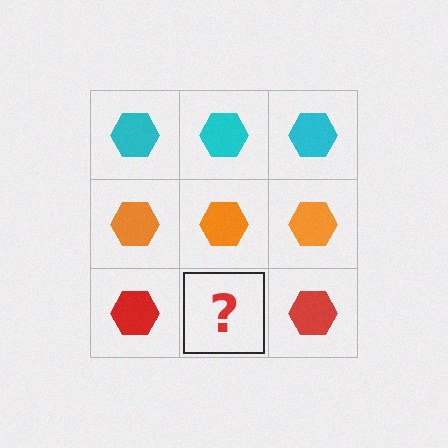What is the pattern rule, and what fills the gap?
The rule is that each row has a consistent color. The gap should be filled with a red hexagon.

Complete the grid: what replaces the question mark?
The question mark should be replaced with a red hexagon.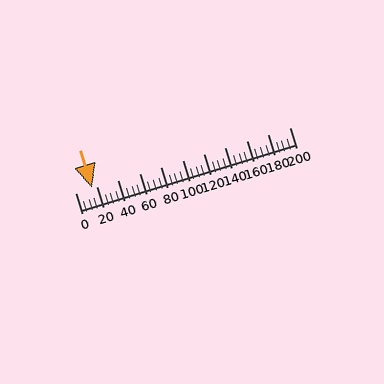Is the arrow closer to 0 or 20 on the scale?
The arrow is closer to 20.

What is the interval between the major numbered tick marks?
The major tick marks are spaced 20 units apart.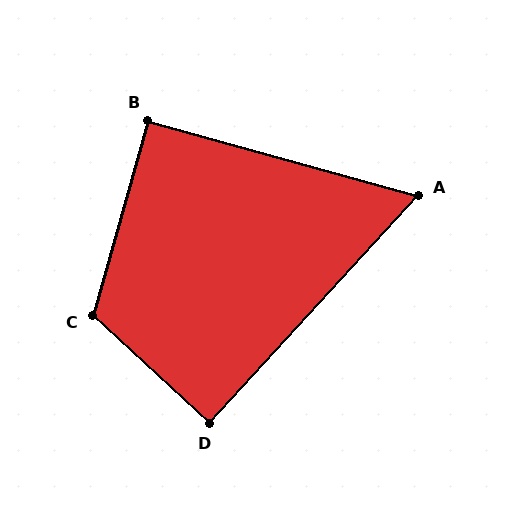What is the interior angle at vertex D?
Approximately 90 degrees (approximately right).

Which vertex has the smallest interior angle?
A, at approximately 63 degrees.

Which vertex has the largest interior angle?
C, at approximately 117 degrees.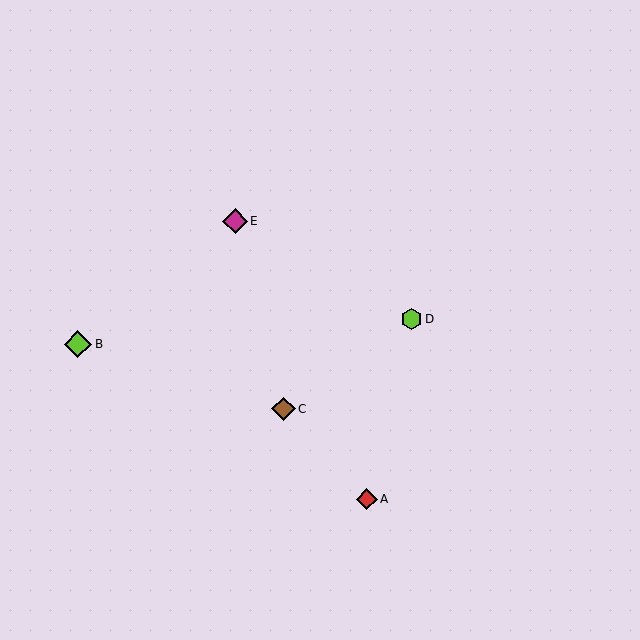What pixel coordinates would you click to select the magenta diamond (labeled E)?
Click at (235, 221) to select the magenta diamond E.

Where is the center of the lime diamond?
The center of the lime diamond is at (78, 344).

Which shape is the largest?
The lime diamond (labeled B) is the largest.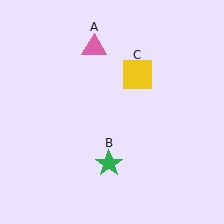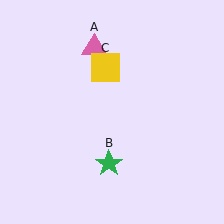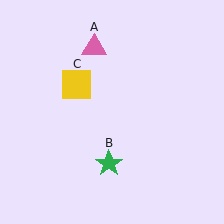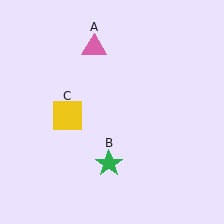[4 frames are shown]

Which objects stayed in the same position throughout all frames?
Pink triangle (object A) and green star (object B) remained stationary.